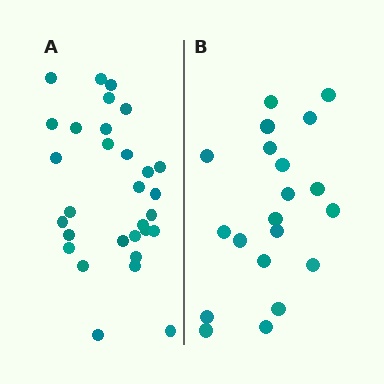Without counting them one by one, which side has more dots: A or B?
Region A (the left region) has more dots.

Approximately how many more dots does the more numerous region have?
Region A has roughly 10 or so more dots than region B.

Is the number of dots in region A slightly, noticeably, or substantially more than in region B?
Region A has substantially more. The ratio is roughly 1.5 to 1.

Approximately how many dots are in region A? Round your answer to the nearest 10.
About 30 dots.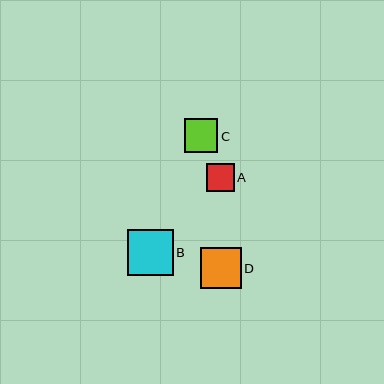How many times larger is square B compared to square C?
Square B is approximately 1.4 times the size of square C.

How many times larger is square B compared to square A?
Square B is approximately 1.6 times the size of square A.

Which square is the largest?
Square B is the largest with a size of approximately 46 pixels.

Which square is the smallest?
Square A is the smallest with a size of approximately 28 pixels.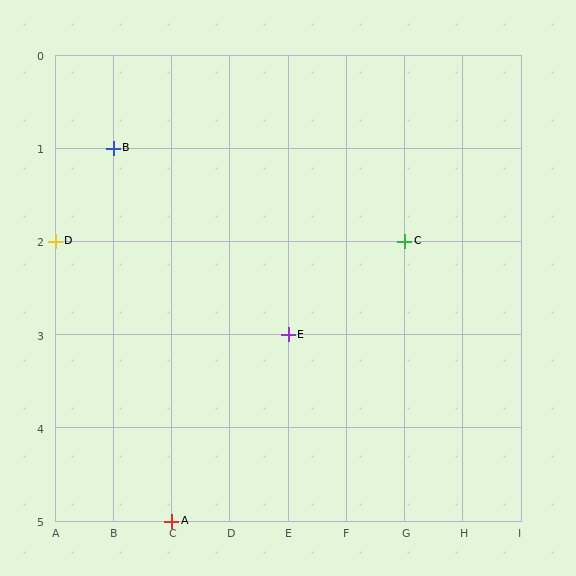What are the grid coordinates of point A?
Point A is at grid coordinates (C, 5).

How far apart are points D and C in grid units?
Points D and C are 6 columns apart.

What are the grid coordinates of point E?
Point E is at grid coordinates (E, 3).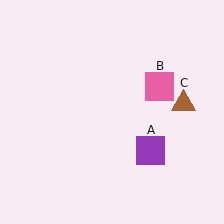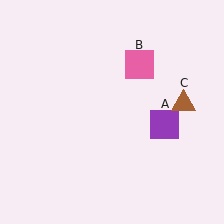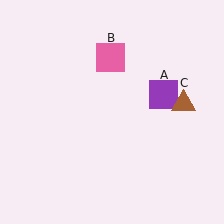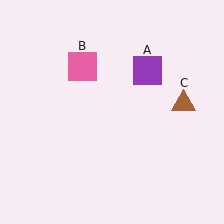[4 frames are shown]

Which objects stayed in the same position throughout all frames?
Brown triangle (object C) remained stationary.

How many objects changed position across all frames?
2 objects changed position: purple square (object A), pink square (object B).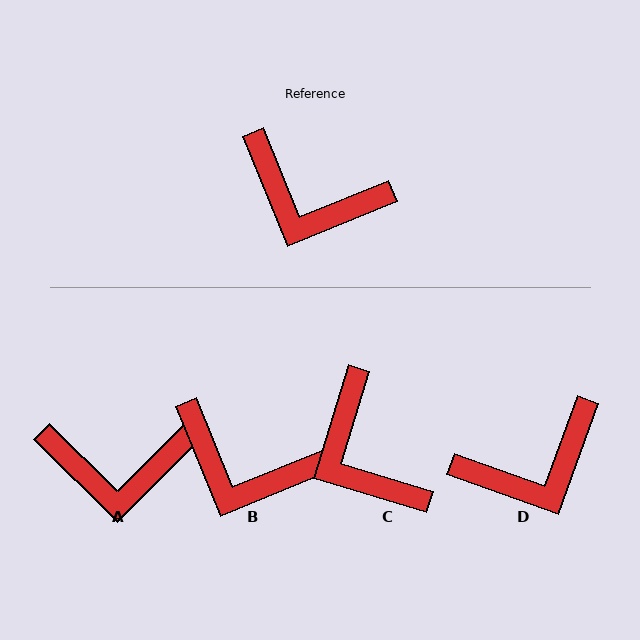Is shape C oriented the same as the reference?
No, it is off by about 39 degrees.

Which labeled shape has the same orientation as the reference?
B.